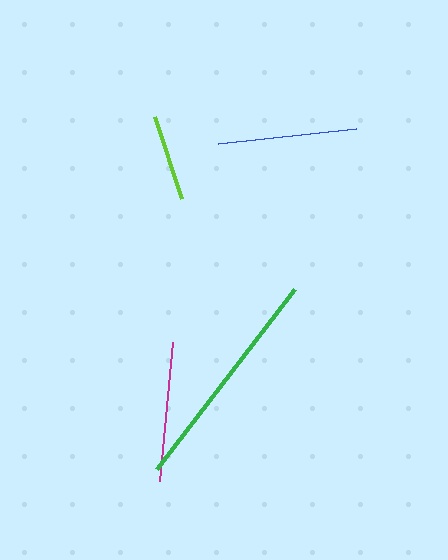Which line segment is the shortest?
The lime line is the shortest at approximately 86 pixels.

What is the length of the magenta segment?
The magenta segment is approximately 140 pixels long.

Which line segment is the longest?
The green line is the longest at approximately 226 pixels.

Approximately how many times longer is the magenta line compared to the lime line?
The magenta line is approximately 1.6 times the length of the lime line.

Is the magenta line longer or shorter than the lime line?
The magenta line is longer than the lime line.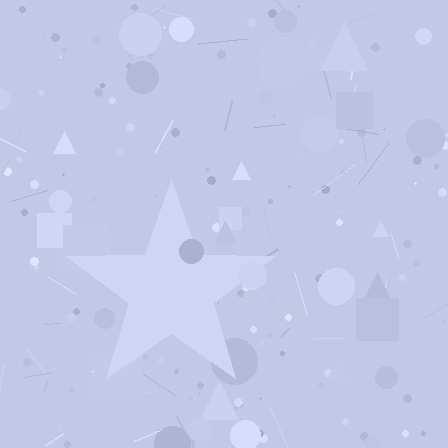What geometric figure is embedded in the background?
A star is embedded in the background.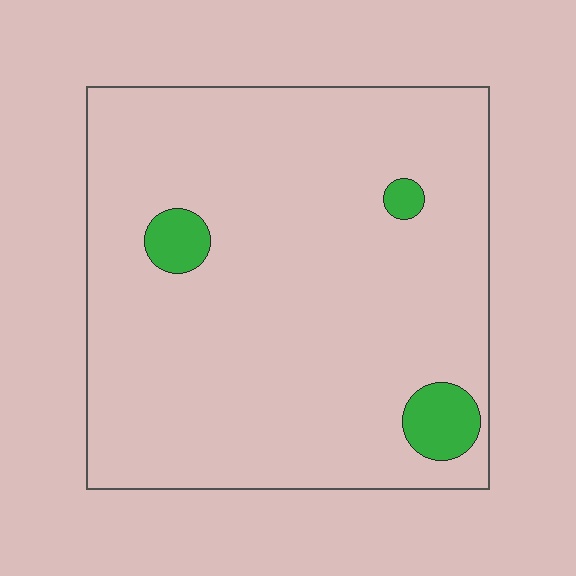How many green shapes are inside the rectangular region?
3.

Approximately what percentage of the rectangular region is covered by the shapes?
Approximately 5%.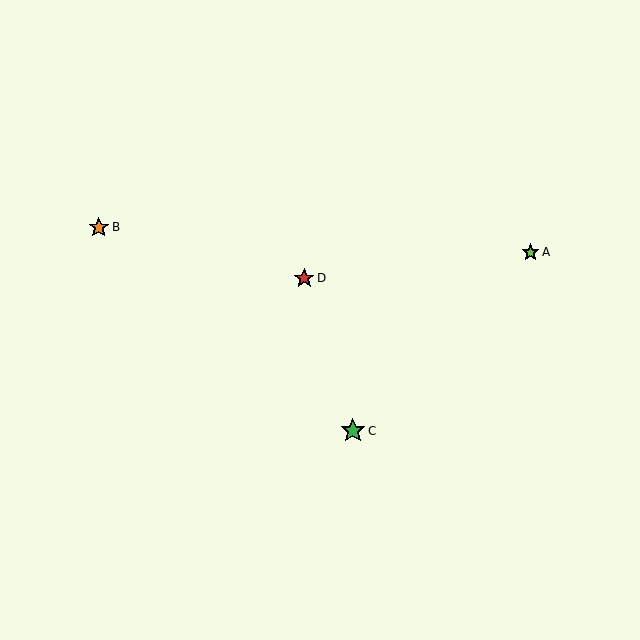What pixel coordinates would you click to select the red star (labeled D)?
Click at (304, 278) to select the red star D.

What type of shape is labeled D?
Shape D is a red star.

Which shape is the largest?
The green star (labeled C) is the largest.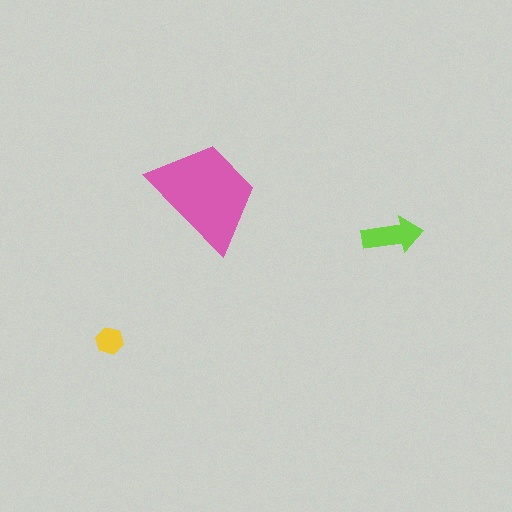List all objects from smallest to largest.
The yellow hexagon, the lime arrow, the pink trapezoid.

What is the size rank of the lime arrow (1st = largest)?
2nd.